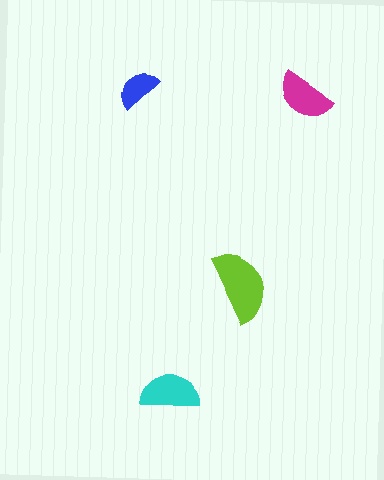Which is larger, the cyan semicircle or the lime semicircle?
The lime one.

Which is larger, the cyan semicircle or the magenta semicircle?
The cyan one.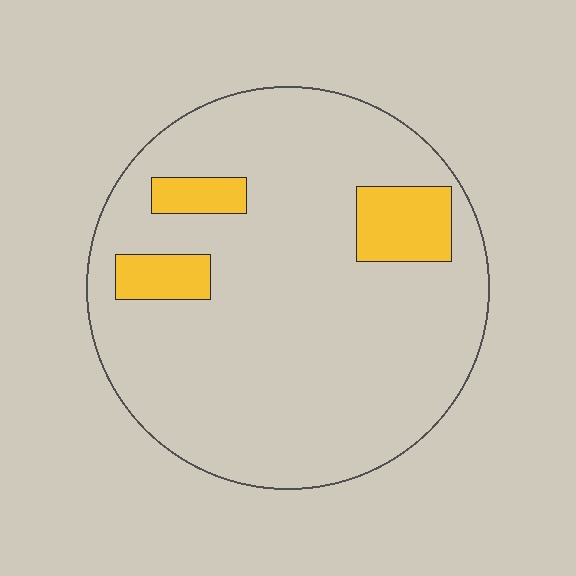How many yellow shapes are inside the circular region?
3.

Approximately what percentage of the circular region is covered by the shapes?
Approximately 10%.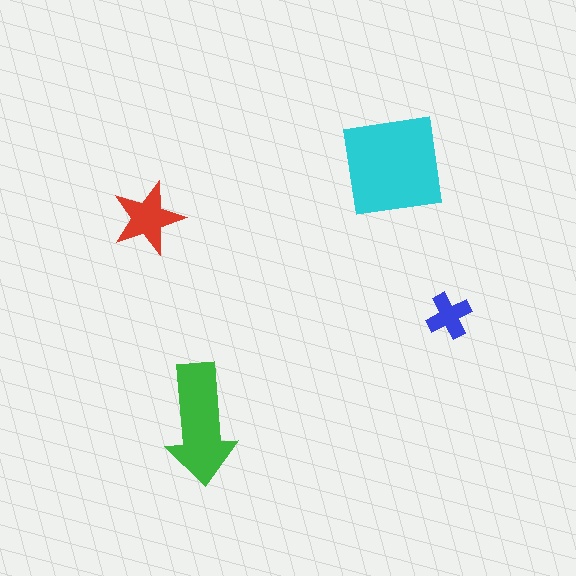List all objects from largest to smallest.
The cyan square, the green arrow, the red star, the blue cross.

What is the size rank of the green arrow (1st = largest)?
2nd.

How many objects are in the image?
There are 4 objects in the image.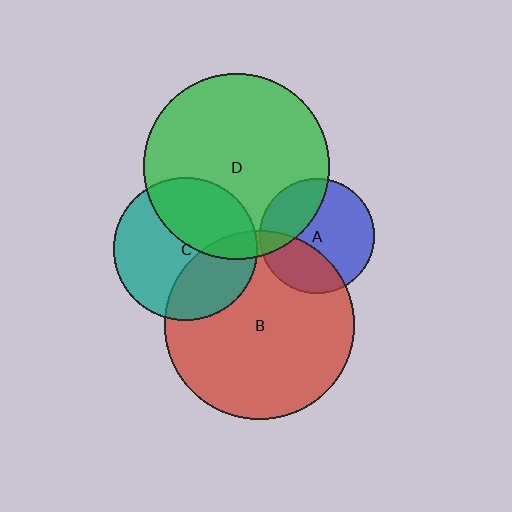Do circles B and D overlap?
Yes.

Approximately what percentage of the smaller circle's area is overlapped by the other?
Approximately 5%.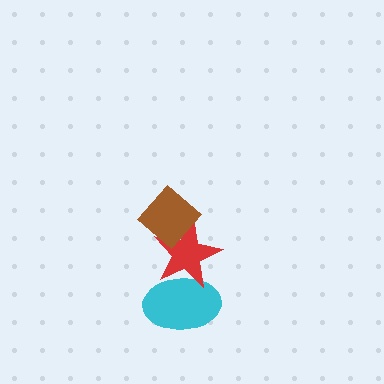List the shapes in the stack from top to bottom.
From top to bottom: the brown diamond, the red star, the cyan ellipse.